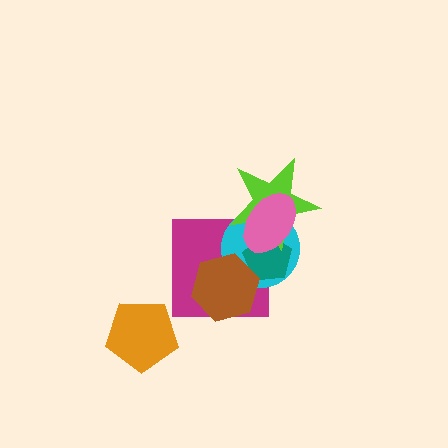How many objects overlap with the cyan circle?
5 objects overlap with the cyan circle.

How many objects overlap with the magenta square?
5 objects overlap with the magenta square.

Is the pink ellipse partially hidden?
No, no other shape covers it.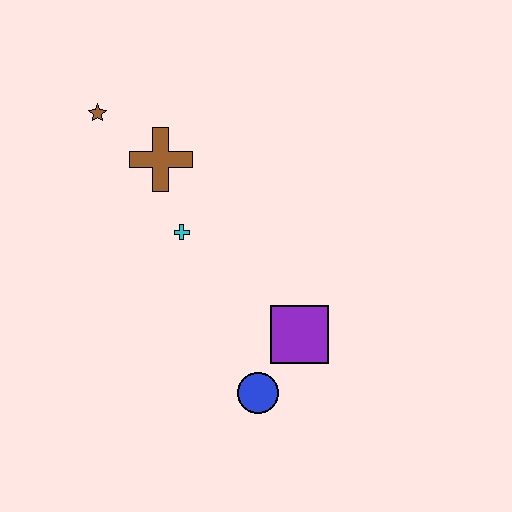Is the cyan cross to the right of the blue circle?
No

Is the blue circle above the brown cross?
No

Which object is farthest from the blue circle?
The brown star is farthest from the blue circle.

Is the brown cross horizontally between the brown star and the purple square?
Yes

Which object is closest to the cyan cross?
The brown cross is closest to the cyan cross.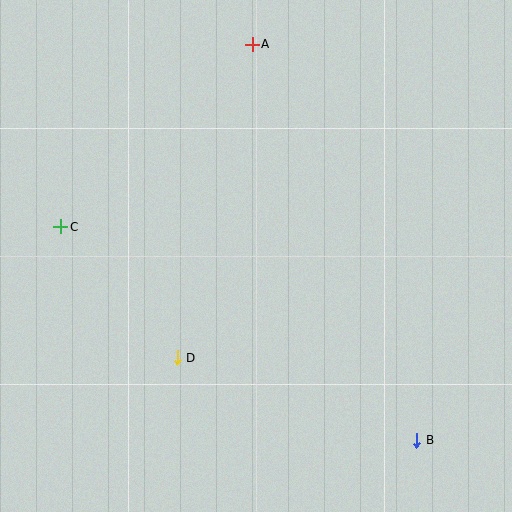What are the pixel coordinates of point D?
Point D is at (177, 358).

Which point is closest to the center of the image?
Point D at (177, 358) is closest to the center.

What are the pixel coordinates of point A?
Point A is at (252, 44).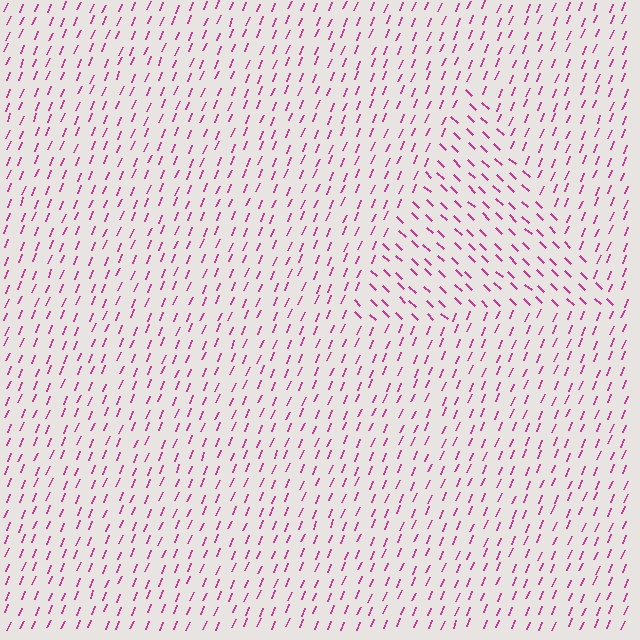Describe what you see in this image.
The image is filled with small magenta line segments. A triangle region in the image has lines oriented differently from the surrounding lines, creating a visible texture boundary.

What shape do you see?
I see a triangle.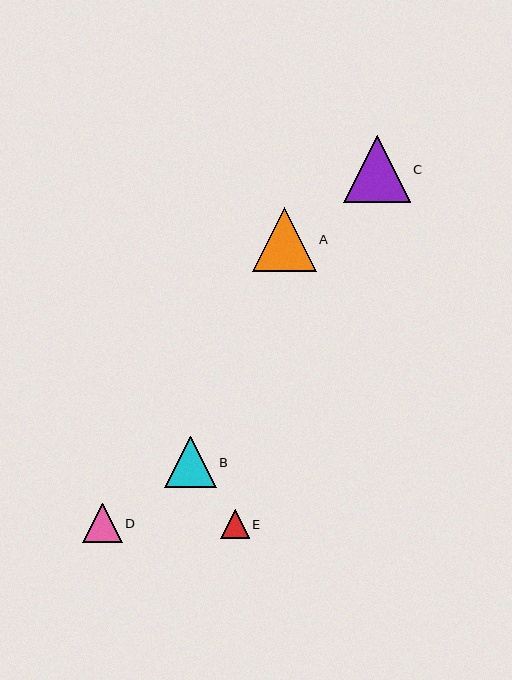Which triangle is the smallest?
Triangle E is the smallest with a size of approximately 29 pixels.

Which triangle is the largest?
Triangle C is the largest with a size of approximately 67 pixels.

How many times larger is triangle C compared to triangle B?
Triangle C is approximately 1.3 times the size of triangle B.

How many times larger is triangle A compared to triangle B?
Triangle A is approximately 1.2 times the size of triangle B.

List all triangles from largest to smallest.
From largest to smallest: C, A, B, D, E.